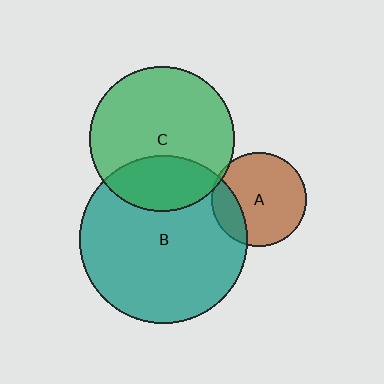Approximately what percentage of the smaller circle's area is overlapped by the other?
Approximately 5%.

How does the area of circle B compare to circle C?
Approximately 1.3 times.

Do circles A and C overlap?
Yes.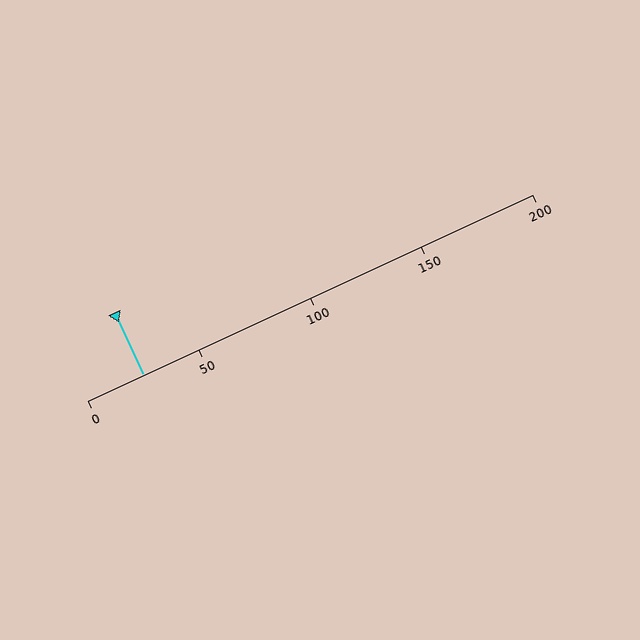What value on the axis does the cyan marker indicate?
The marker indicates approximately 25.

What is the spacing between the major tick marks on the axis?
The major ticks are spaced 50 apart.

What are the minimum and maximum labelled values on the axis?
The axis runs from 0 to 200.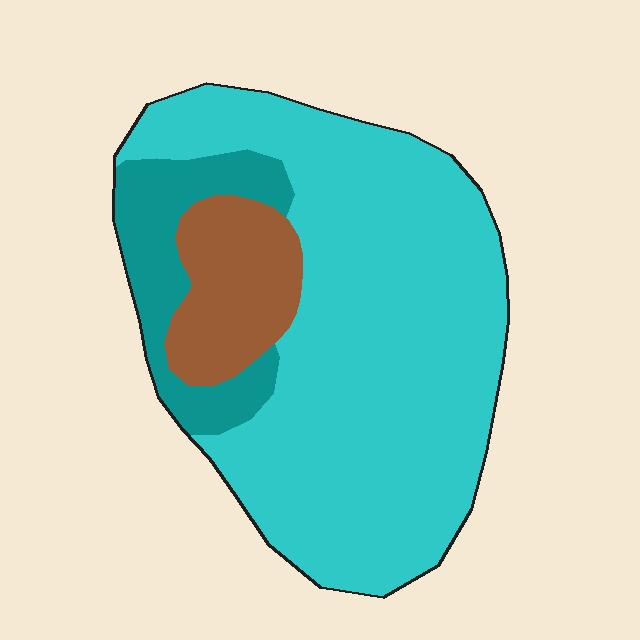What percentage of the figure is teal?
Teal covers roughly 15% of the figure.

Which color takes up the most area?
Cyan, at roughly 70%.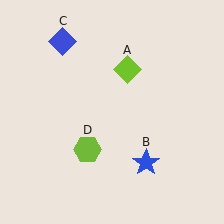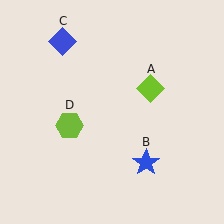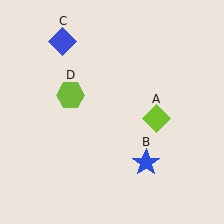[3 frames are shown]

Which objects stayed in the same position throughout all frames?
Blue star (object B) and blue diamond (object C) remained stationary.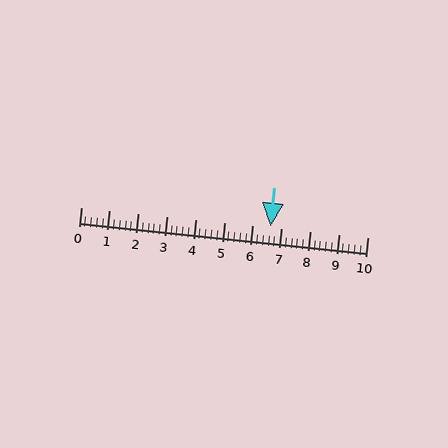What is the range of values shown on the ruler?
The ruler shows values from 0 to 10.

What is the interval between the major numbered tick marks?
The major tick marks are spaced 1 units apart.